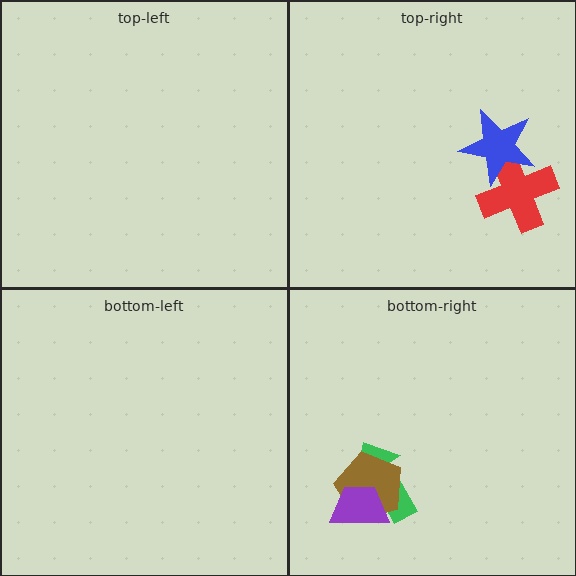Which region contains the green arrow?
The bottom-right region.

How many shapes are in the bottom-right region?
3.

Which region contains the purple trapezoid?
The bottom-right region.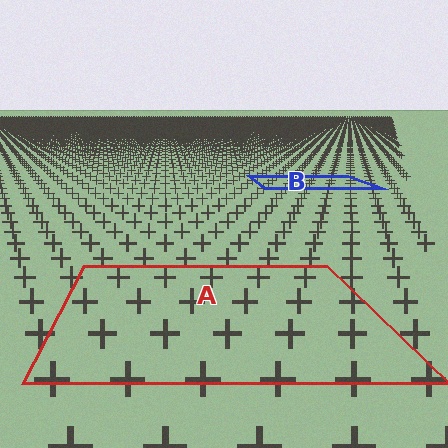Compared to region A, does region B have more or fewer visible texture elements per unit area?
Region B has more texture elements per unit area — they are packed more densely because it is farther away.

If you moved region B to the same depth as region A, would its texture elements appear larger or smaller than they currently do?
They would appear larger. At a closer depth, the same texture elements are projected at a bigger on-screen size.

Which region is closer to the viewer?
Region A is closer. The texture elements there are larger and more spread out.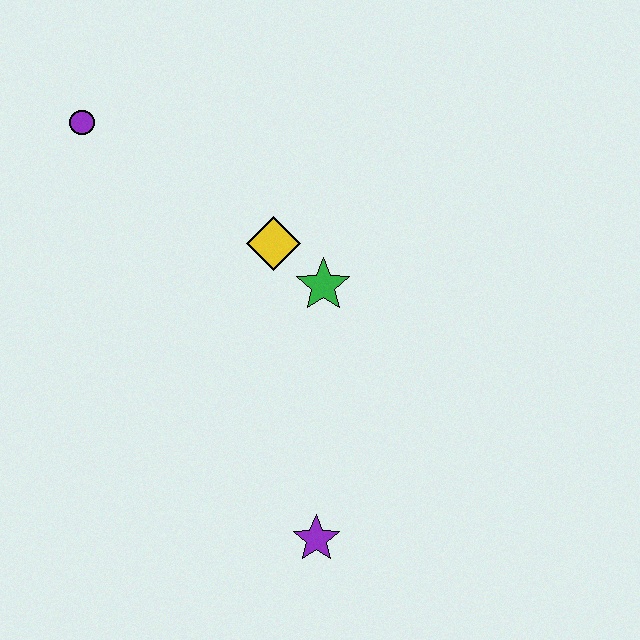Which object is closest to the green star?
The yellow diamond is closest to the green star.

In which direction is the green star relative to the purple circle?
The green star is to the right of the purple circle.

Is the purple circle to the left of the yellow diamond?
Yes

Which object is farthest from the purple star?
The purple circle is farthest from the purple star.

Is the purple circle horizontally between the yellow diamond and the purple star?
No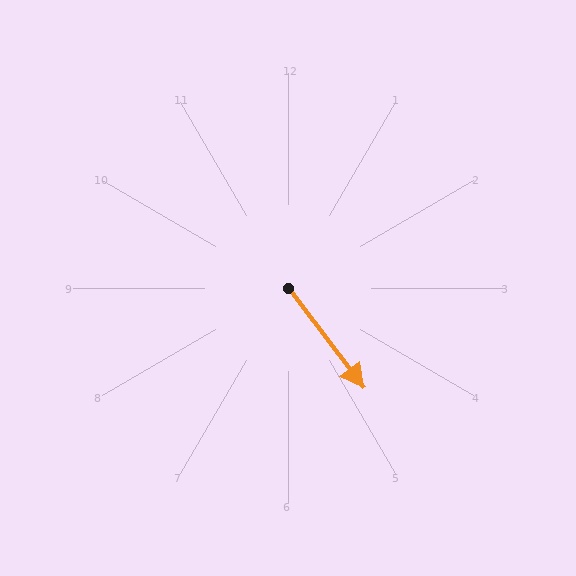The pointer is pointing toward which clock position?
Roughly 5 o'clock.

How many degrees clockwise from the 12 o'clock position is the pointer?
Approximately 143 degrees.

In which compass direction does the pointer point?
Southeast.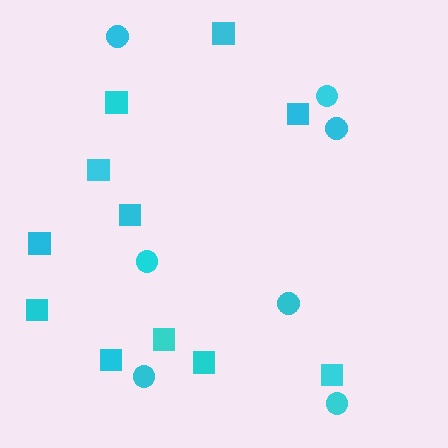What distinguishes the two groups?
There are 2 groups: one group of circles (7) and one group of squares (11).